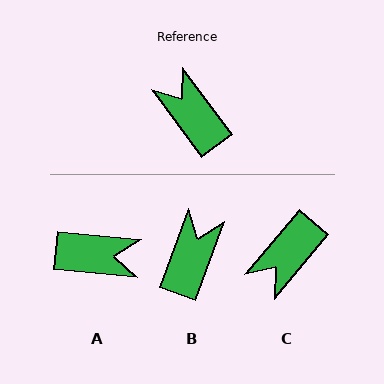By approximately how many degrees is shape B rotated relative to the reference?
Approximately 56 degrees clockwise.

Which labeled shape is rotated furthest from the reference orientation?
A, about 132 degrees away.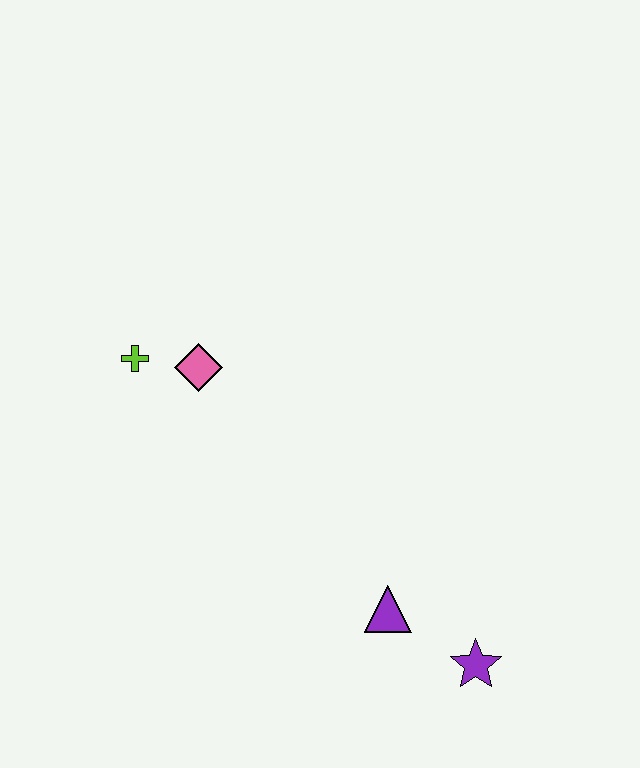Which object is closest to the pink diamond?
The lime cross is closest to the pink diamond.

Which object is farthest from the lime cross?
The purple star is farthest from the lime cross.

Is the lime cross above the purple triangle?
Yes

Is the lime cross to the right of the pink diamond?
No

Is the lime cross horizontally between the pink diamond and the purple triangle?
No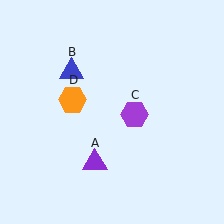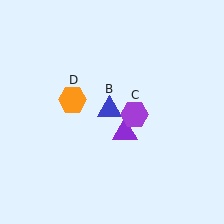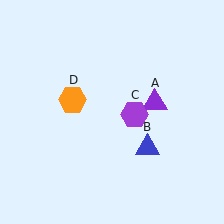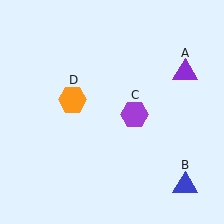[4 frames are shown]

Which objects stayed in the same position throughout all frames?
Purple hexagon (object C) and orange hexagon (object D) remained stationary.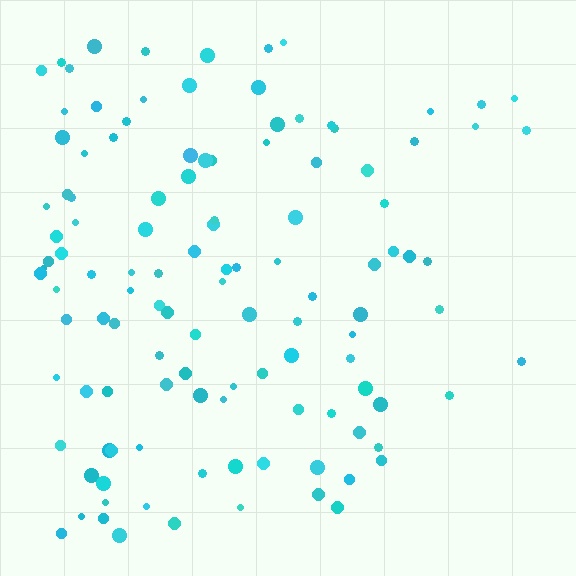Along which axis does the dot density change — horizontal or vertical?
Horizontal.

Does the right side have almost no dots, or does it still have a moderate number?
Still a moderate number, just noticeably fewer than the left.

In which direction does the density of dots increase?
From right to left, with the left side densest.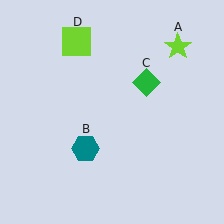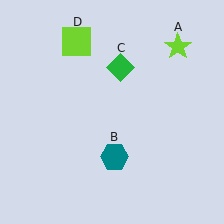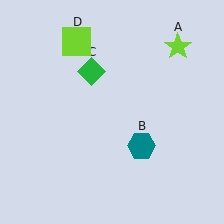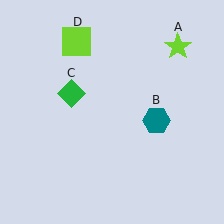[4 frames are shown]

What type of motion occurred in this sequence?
The teal hexagon (object B), green diamond (object C) rotated counterclockwise around the center of the scene.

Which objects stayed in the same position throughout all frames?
Lime star (object A) and lime square (object D) remained stationary.